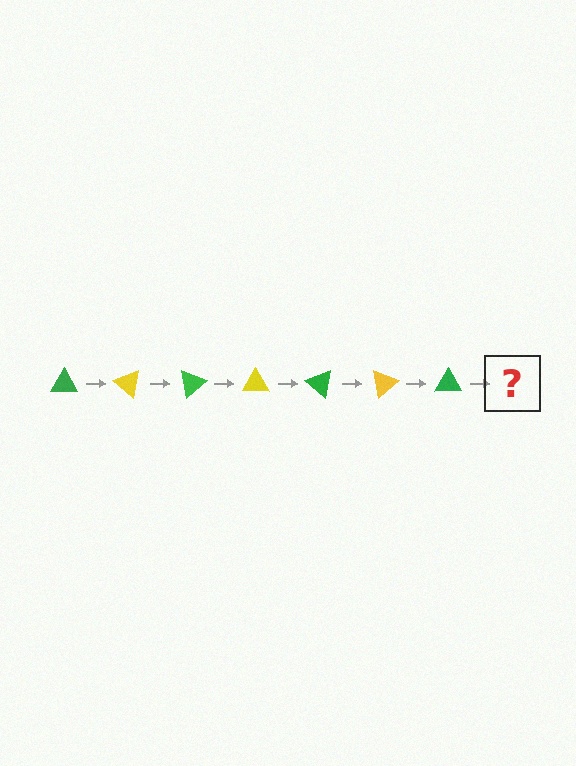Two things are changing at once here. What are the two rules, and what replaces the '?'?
The two rules are that it rotates 40 degrees each step and the color cycles through green and yellow. The '?' should be a yellow triangle, rotated 280 degrees from the start.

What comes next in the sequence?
The next element should be a yellow triangle, rotated 280 degrees from the start.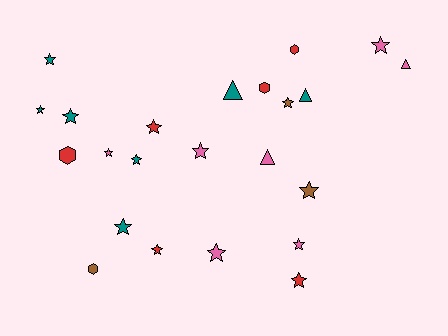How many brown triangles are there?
There are no brown triangles.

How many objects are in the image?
There are 23 objects.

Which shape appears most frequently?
Star, with 15 objects.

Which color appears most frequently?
Teal, with 7 objects.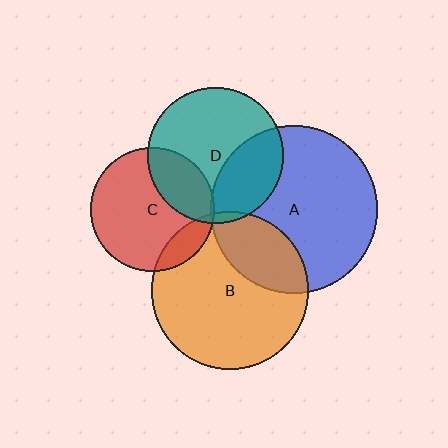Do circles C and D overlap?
Yes.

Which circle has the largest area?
Circle A (blue).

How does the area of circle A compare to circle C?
Approximately 1.8 times.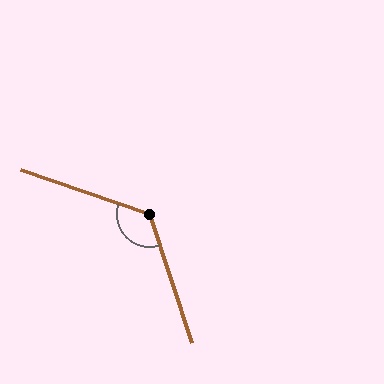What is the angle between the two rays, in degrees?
Approximately 127 degrees.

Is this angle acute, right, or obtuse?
It is obtuse.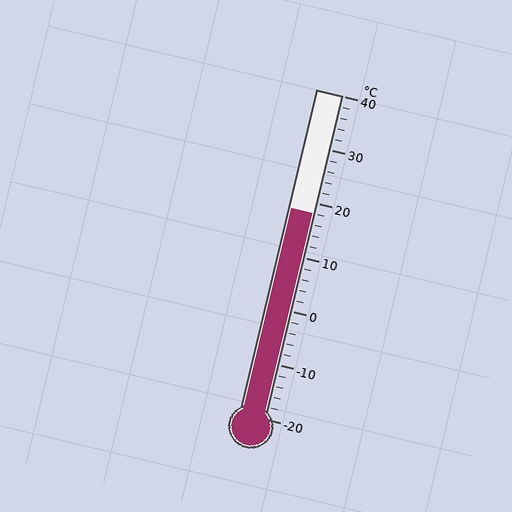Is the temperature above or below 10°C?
The temperature is above 10°C.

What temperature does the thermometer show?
The thermometer shows approximately 18°C.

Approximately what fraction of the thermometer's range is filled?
The thermometer is filled to approximately 65% of its range.